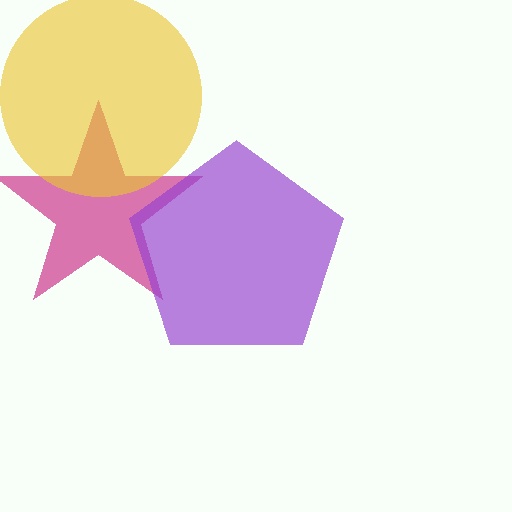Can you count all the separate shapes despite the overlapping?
Yes, there are 3 separate shapes.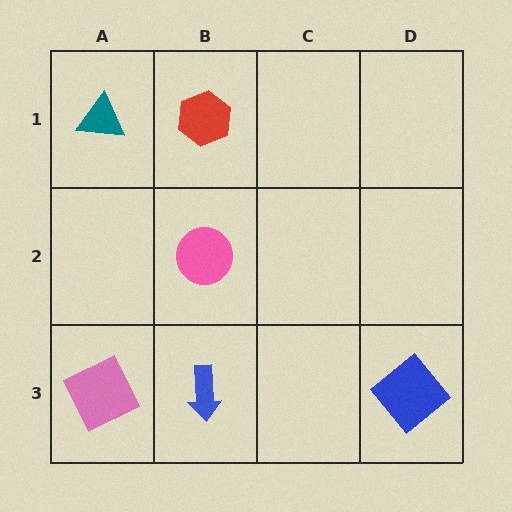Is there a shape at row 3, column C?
No, that cell is empty.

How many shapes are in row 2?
1 shape.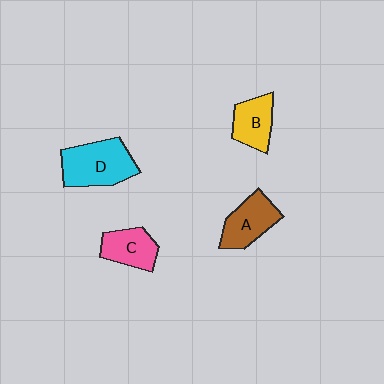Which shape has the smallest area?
Shape B (yellow).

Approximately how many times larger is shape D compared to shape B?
Approximately 1.6 times.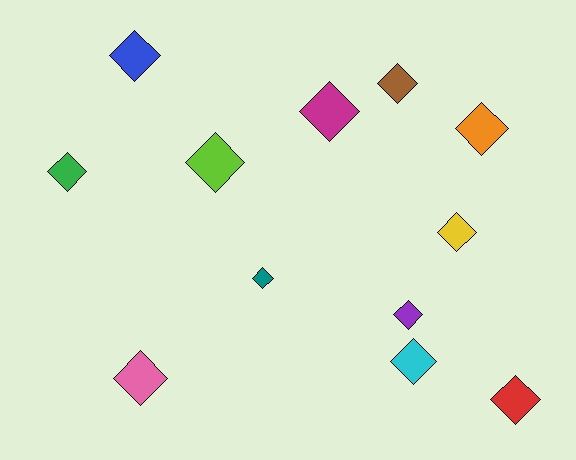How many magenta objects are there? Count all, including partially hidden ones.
There is 1 magenta object.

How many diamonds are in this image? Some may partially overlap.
There are 12 diamonds.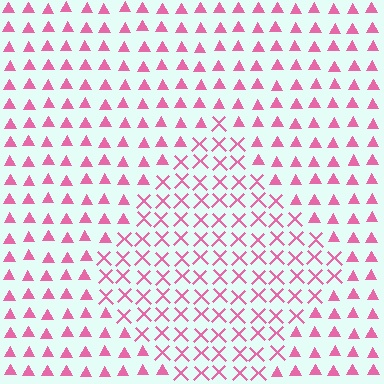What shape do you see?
I see a diamond.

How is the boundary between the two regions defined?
The boundary is defined by a change in element shape: X marks inside vs. triangles outside. All elements share the same color and spacing.